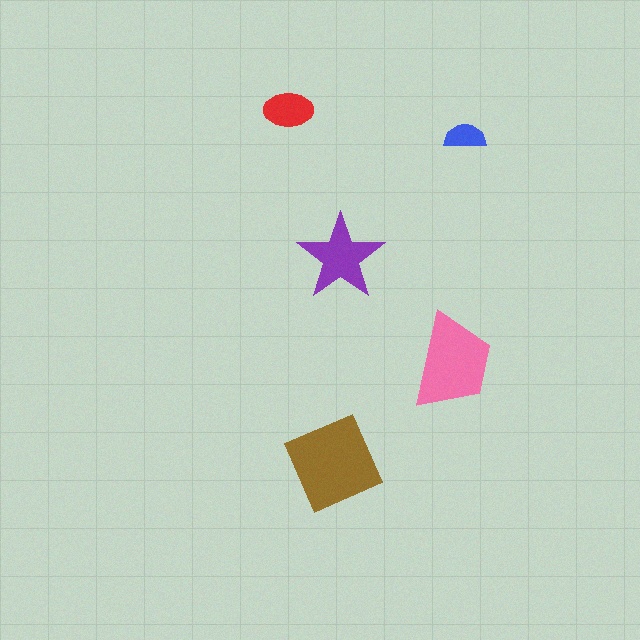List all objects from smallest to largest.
The blue semicircle, the red ellipse, the purple star, the pink trapezoid, the brown diamond.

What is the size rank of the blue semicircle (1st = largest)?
5th.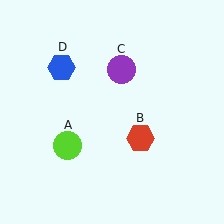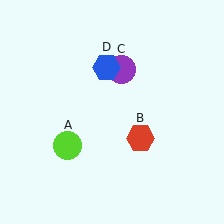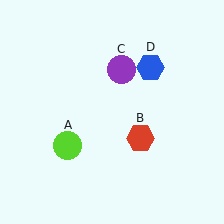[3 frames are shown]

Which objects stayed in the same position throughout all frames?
Lime circle (object A) and red hexagon (object B) and purple circle (object C) remained stationary.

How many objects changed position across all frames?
1 object changed position: blue hexagon (object D).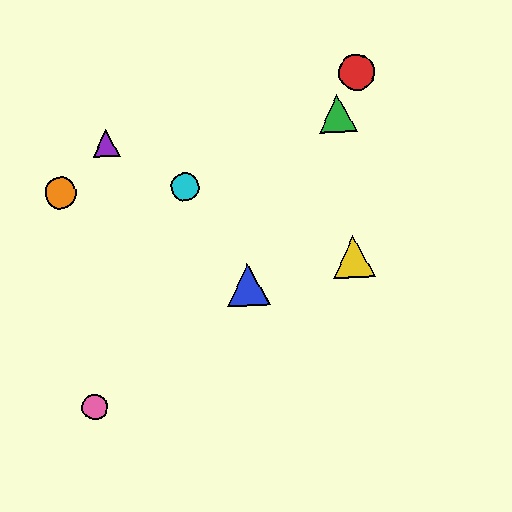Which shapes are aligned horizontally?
The orange circle, the cyan circle are aligned horizontally.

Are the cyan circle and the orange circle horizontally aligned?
Yes, both are at y≈187.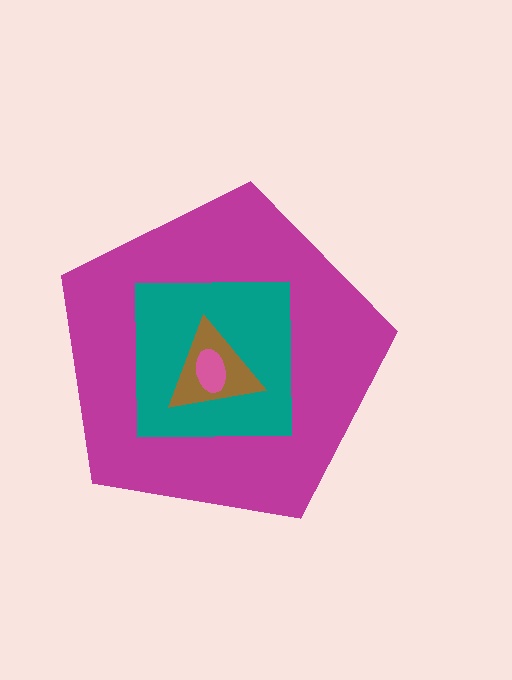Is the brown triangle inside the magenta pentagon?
Yes.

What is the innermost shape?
The pink ellipse.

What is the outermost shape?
The magenta pentagon.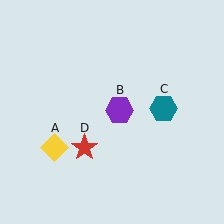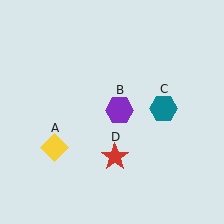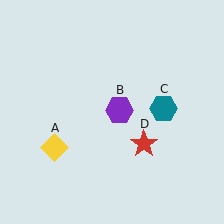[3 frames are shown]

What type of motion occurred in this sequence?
The red star (object D) rotated counterclockwise around the center of the scene.